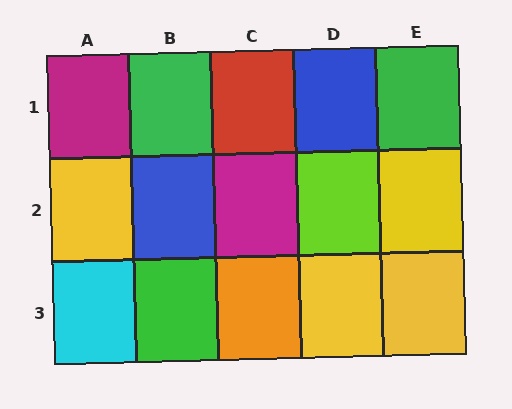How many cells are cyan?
1 cell is cyan.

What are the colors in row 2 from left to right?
Yellow, blue, magenta, lime, yellow.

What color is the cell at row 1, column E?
Green.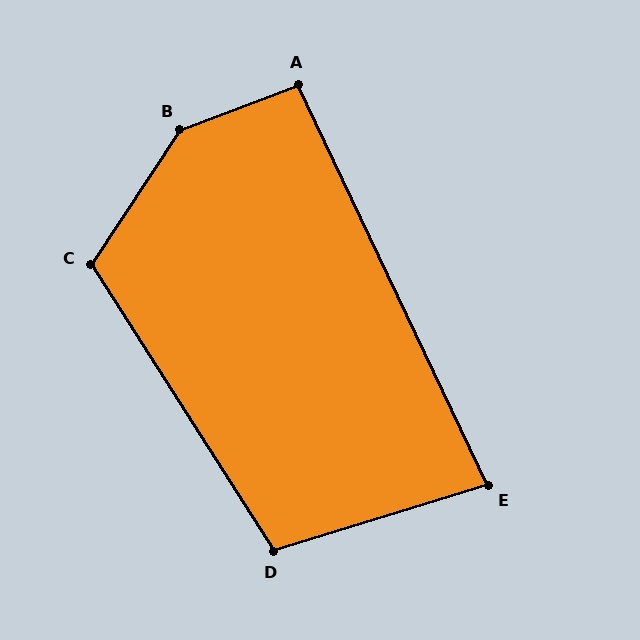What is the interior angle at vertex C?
Approximately 114 degrees (obtuse).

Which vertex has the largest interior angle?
B, at approximately 144 degrees.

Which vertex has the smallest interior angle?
E, at approximately 82 degrees.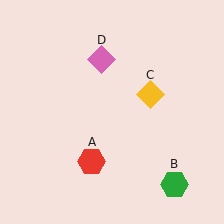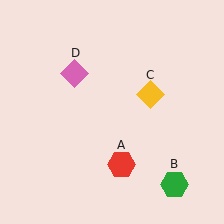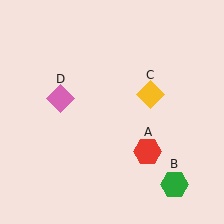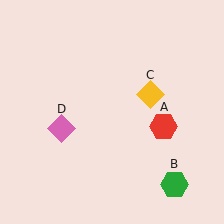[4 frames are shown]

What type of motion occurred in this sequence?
The red hexagon (object A), pink diamond (object D) rotated counterclockwise around the center of the scene.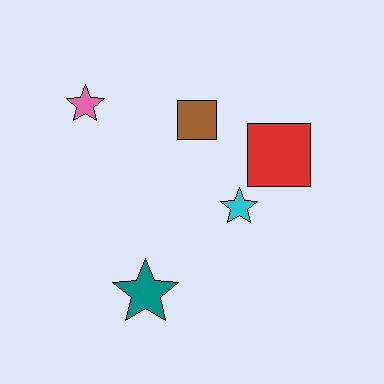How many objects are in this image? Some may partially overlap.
There are 5 objects.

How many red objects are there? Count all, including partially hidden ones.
There is 1 red object.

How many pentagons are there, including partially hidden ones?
There are no pentagons.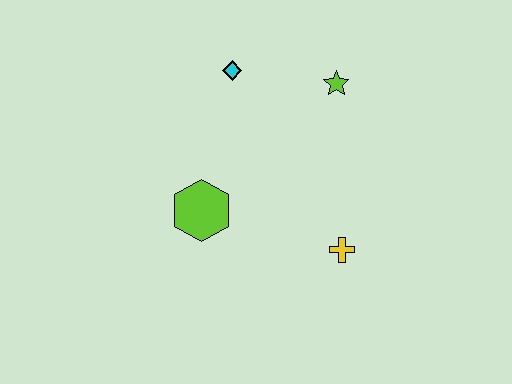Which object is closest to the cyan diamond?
The lime star is closest to the cyan diamond.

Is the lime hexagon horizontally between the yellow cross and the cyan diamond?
No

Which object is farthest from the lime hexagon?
The lime star is farthest from the lime hexagon.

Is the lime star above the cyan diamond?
No